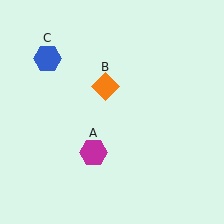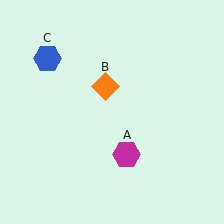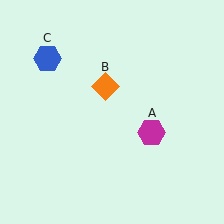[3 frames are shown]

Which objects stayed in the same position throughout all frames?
Orange diamond (object B) and blue hexagon (object C) remained stationary.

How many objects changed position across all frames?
1 object changed position: magenta hexagon (object A).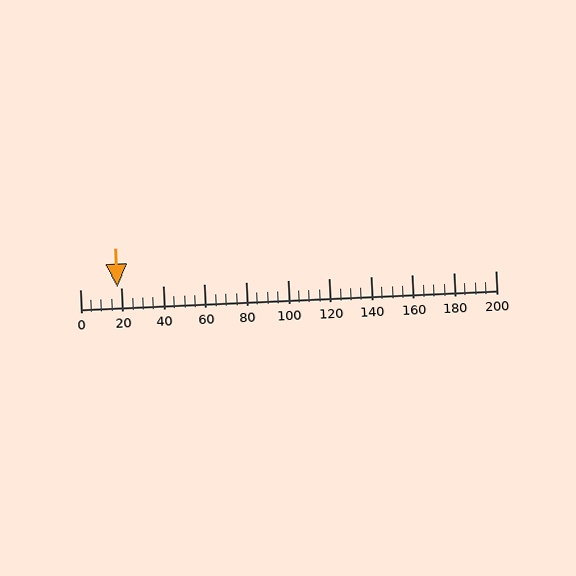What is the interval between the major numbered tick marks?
The major tick marks are spaced 20 units apart.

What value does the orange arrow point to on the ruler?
The orange arrow points to approximately 18.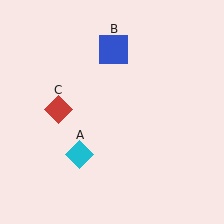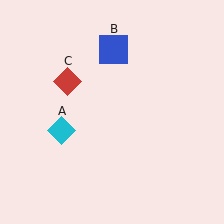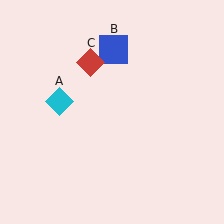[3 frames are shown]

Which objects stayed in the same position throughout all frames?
Blue square (object B) remained stationary.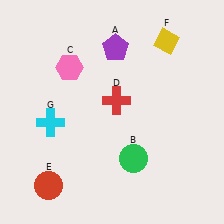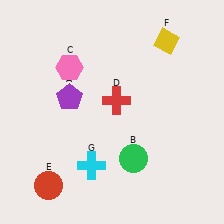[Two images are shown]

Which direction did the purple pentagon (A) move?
The purple pentagon (A) moved down.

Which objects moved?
The objects that moved are: the purple pentagon (A), the cyan cross (G).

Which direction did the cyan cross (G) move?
The cyan cross (G) moved down.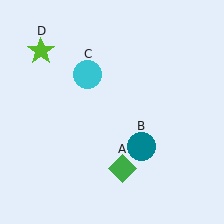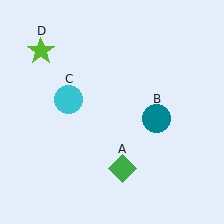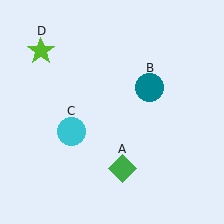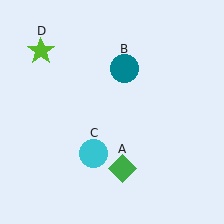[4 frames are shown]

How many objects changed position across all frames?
2 objects changed position: teal circle (object B), cyan circle (object C).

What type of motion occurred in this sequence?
The teal circle (object B), cyan circle (object C) rotated counterclockwise around the center of the scene.